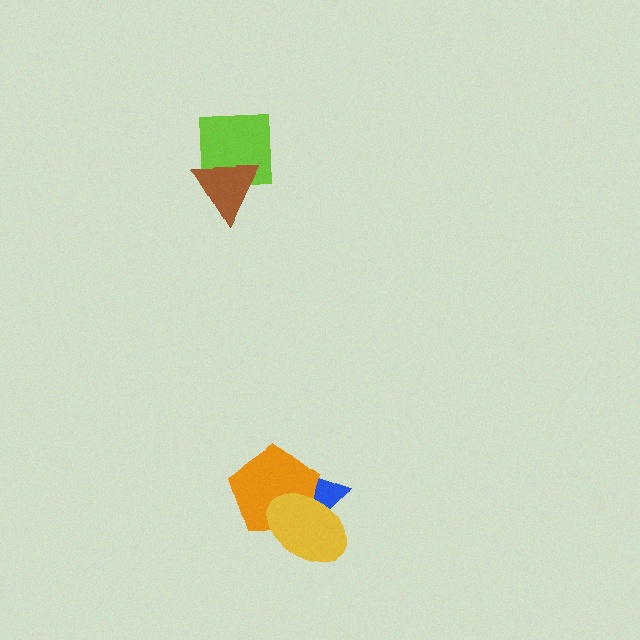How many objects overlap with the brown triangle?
1 object overlaps with the brown triangle.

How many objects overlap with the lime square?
1 object overlaps with the lime square.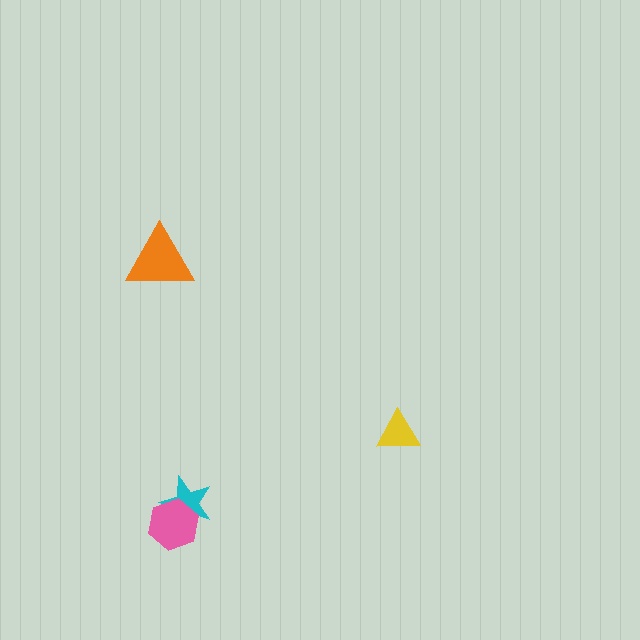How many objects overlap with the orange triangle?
0 objects overlap with the orange triangle.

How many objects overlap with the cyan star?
1 object overlaps with the cyan star.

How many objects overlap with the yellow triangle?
0 objects overlap with the yellow triangle.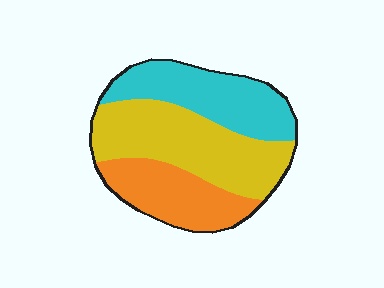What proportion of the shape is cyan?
Cyan takes up about one third (1/3) of the shape.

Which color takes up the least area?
Orange, at roughly 25%.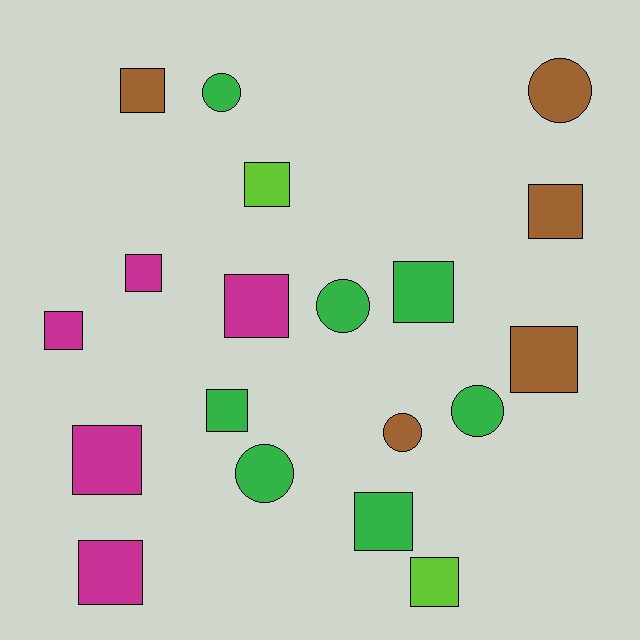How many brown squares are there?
There are 3 brown squares.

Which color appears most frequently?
Green, with 7 objects.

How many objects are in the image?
There are 19 objects.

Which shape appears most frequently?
Square, with 13 objects.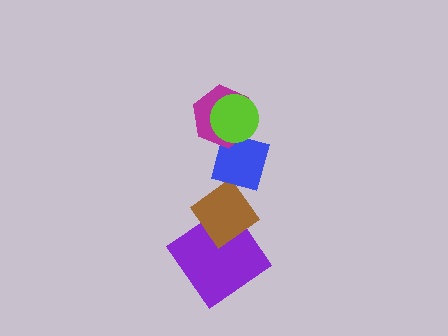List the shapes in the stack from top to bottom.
From top to bottom: the lime circle, the magenta hexagon, the blue diamond, the brown diamond, the purple diamond.